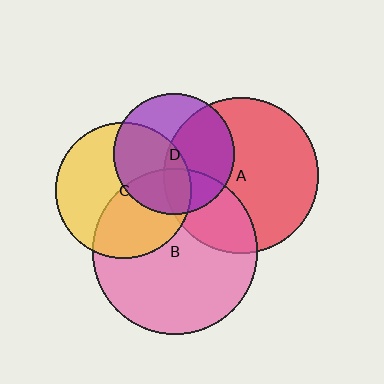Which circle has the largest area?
Circle B (pink).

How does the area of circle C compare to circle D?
Approximately 1.3 times.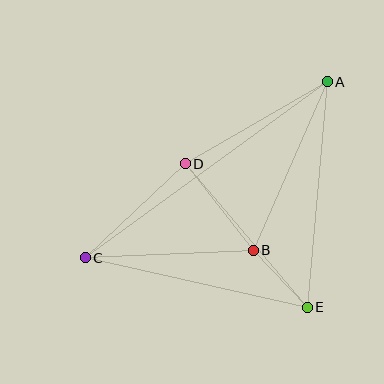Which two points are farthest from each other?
Points A and C are farthest from each other.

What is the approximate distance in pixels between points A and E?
The distance between A and E is approximately 227 pixels.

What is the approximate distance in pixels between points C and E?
The distance between C and E is approximately 228 pixels.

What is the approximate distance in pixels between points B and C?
The distance between B and C is approximately 168 pixels.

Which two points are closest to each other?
Points B and E are closest to each other.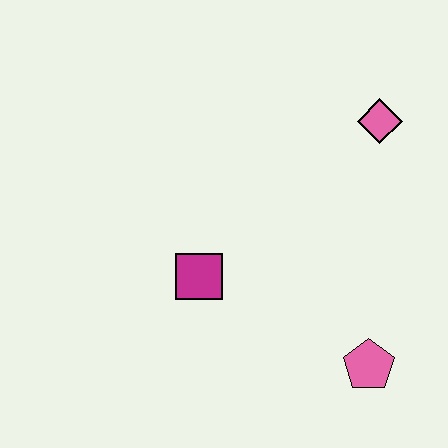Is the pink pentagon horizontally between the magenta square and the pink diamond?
Yes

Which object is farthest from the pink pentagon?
The pink diamond is farthest from the pink pentagon.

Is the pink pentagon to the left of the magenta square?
No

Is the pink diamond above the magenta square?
Yes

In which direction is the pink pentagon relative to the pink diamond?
The pink pentagon is below the pink diamond.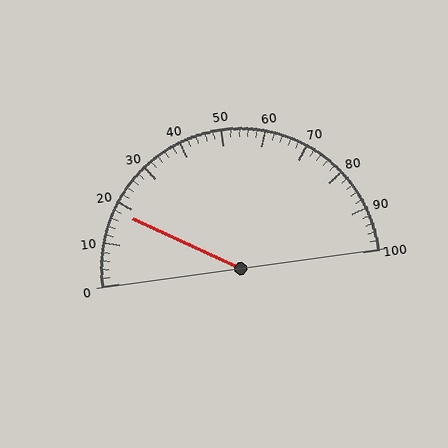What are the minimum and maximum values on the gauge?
The gauge ranges from 0 to 100.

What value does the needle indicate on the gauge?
The needle indicates approximately 18.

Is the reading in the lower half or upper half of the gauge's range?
The reading is in the lower half of the range (0 to 100).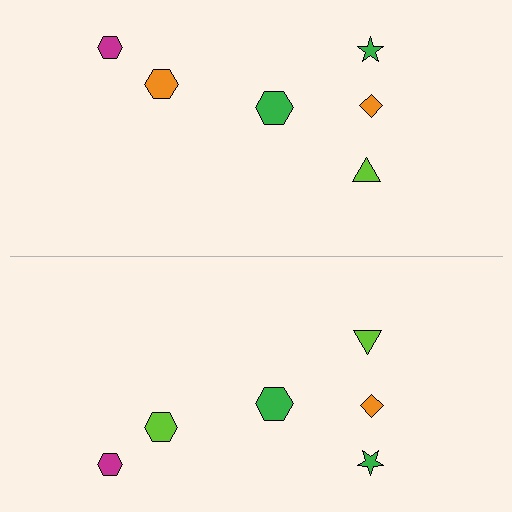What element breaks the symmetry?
The lime hexagon on the bottom side breaks the symmetry — its mirror counterpart is orange.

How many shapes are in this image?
There are 12 shapes in this image.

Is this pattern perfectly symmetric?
No, the pattern is not perfectly symmetric. The lime hexagon on the bottom side breaks the symmetry — its mirror counterpart is orange.